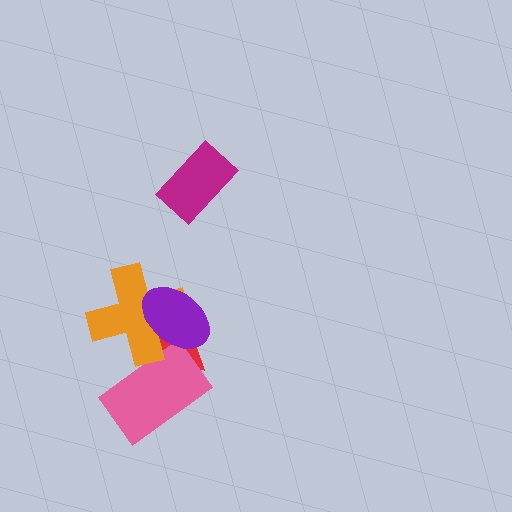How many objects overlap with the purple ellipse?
3 objects overlap with the purple ellipse.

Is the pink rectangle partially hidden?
Yes, it is partially covered by another shape.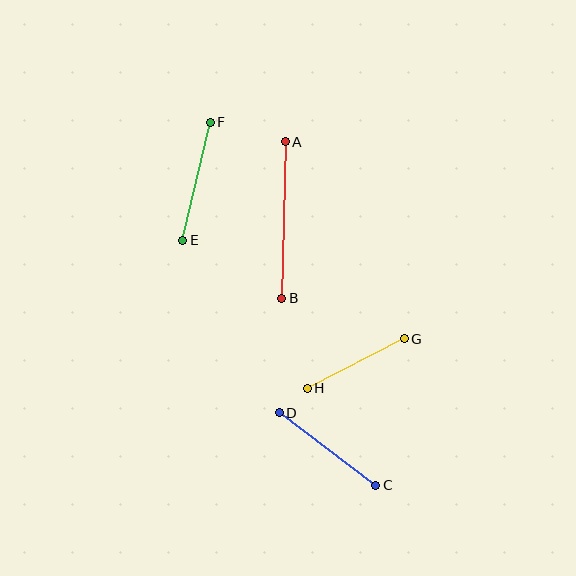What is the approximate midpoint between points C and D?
The midpoint is at approximately (327, 449) pixels.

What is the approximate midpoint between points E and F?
The midpoint is at approximately (197, 181) pixels.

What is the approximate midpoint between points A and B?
The midpoint is at approximately (283, 220) pixels.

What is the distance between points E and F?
The distance is approximately 121 pixels.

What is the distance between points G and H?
The distance is approximately 109 pixels.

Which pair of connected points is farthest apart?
Points A and B are farthest apart.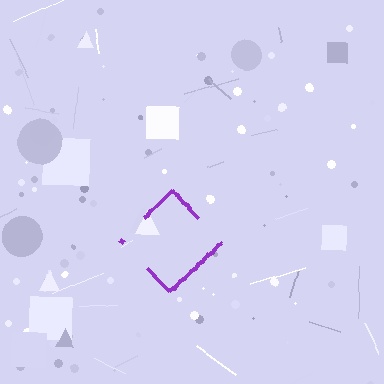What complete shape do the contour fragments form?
The contour fragments form a diamond.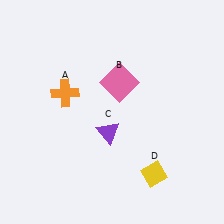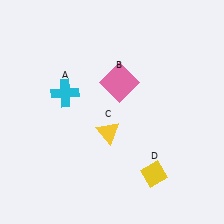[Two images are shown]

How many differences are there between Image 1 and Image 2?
There are 2 differences between the two images.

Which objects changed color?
A changed from orange to cyan. C changed from purple to yellow.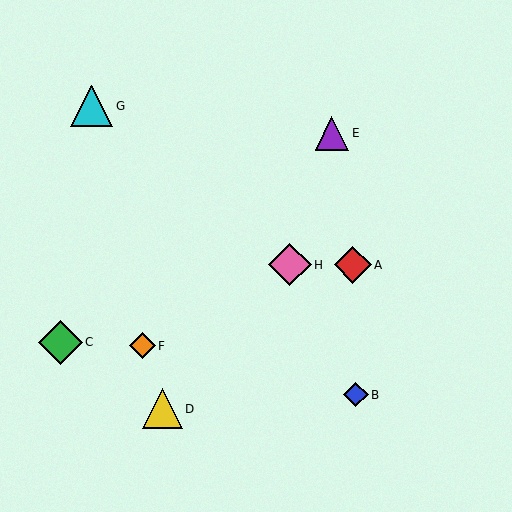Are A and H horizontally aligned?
Yes, both are at y≈265.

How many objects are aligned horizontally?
2 objects (A, H) are aligned horizontally.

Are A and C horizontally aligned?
No, A is at y≈265 and C is at y≈342.